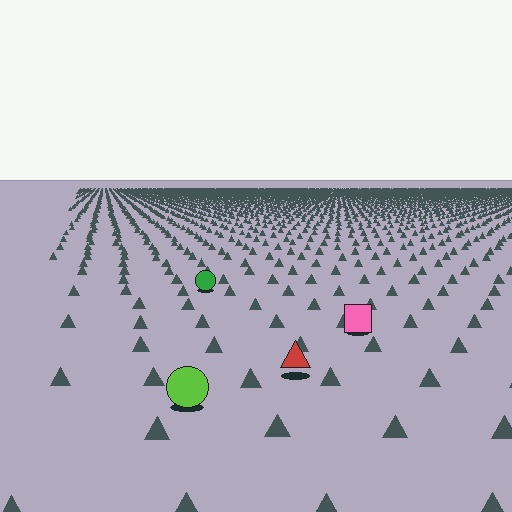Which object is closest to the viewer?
The lime circle is closest. The texture marks near it are larger and more spread out.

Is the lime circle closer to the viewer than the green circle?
Yes. The lime circle is closer — you can tell from the texture gradient: the ground texture is coarser near it.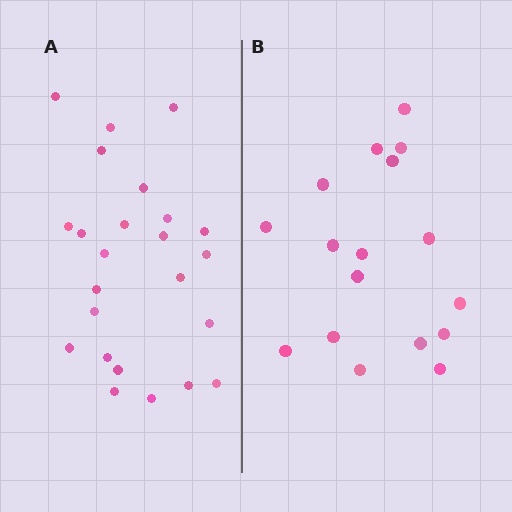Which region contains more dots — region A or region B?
Region A (the left region) has more dots.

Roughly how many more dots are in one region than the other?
Region A has roughly 8 or so more dots than region B.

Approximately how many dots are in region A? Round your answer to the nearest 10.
About 20 dots. (The exact count is 24, which rounds to 20.)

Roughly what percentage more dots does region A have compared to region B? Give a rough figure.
About 40% more.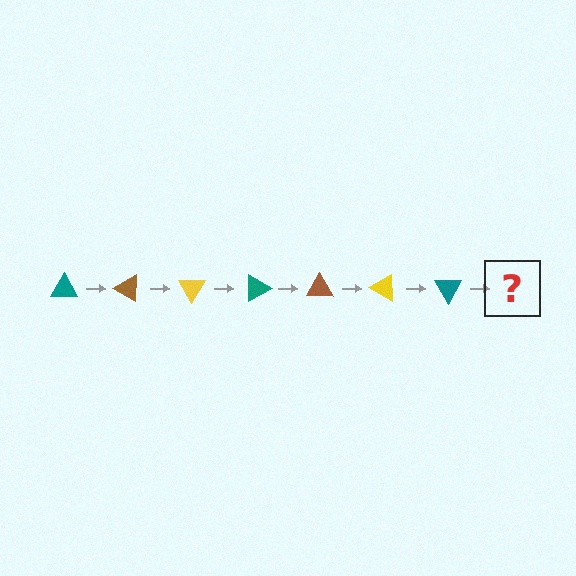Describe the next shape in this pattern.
It should be a brown triangle, rotated 210 degrees from the start.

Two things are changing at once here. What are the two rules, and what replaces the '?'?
The two rules are that it rotates 30 degrees each step and the color cycles through teal, brown, and yellow. The '?' should be a brown triangle, rotated 210 degrees from the start.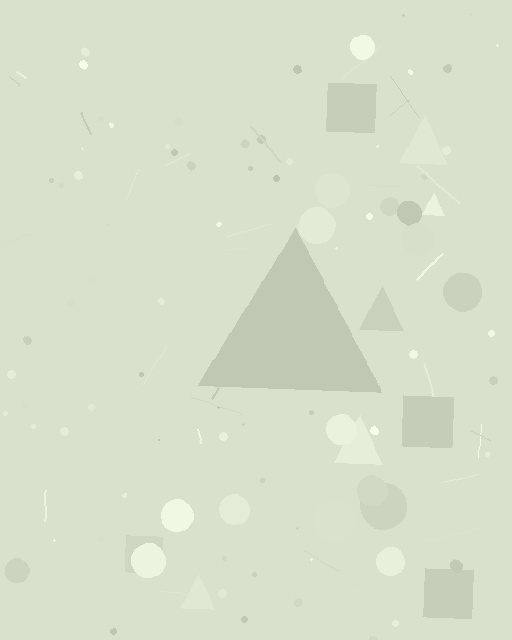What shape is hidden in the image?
A triangle is hidden in the image.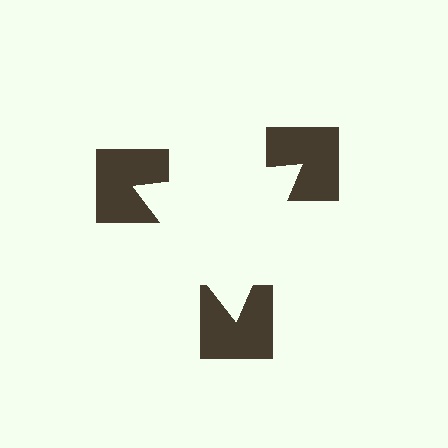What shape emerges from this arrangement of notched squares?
An illusory triangle — its edges are inferred from the aligned wedge cuts in the notched squares, not physically drawn.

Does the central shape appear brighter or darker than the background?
It typically appears slightly brighter than the background, even though no actual brightness change is drawn.